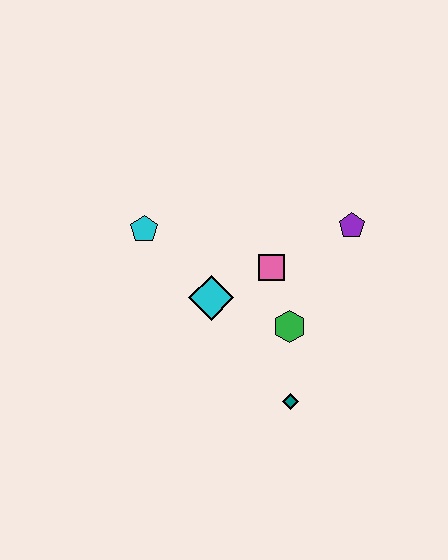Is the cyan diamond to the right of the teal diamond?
No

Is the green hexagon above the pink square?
No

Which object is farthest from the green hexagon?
The cyan pentagon is farthest from the green hexagon.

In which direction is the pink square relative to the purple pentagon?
The pink square is to the left of the purple pentagon.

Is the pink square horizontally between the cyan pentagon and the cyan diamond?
No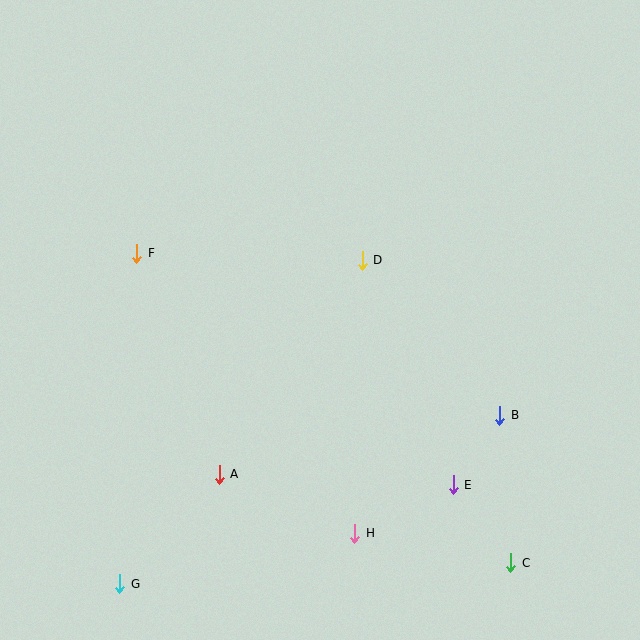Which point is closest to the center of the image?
Point D at (362, 260) is closest to the center.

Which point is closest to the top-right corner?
Point D is closest to the top-right corner.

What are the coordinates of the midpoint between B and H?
The midpoint between B and H is at (427, 474).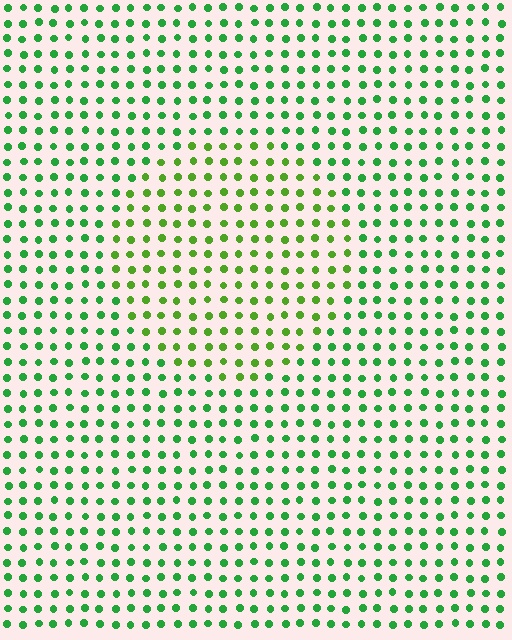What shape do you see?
I see a circle.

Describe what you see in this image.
The image is filled with small green elements in a uniform arrangement. A circle-shaped region is visible where the elements are tinted to a slightly different hue, forming a subtle color boundary.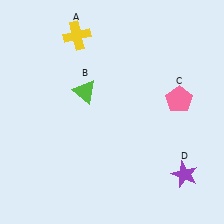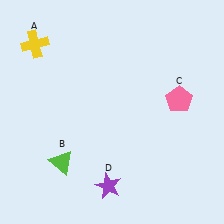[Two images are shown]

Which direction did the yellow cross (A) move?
The yellow cross (A) moved left.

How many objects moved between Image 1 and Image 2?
3 objects moved between the two images.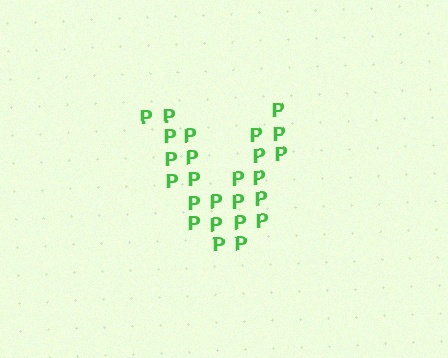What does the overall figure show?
The overall figure shows the letter V.